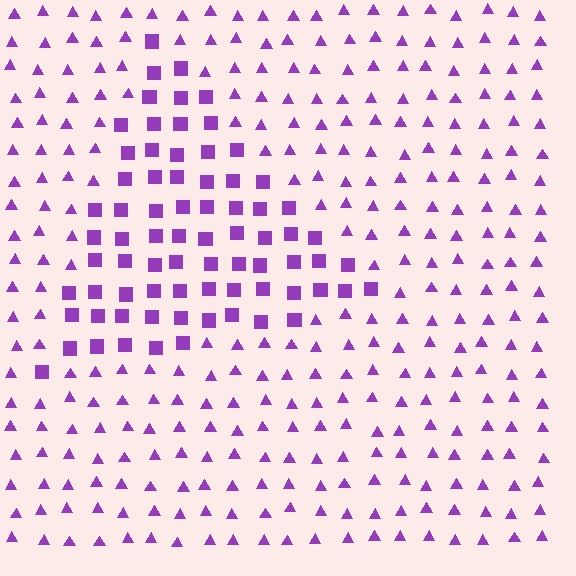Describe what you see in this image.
The image is filled with small purple elements arranged in a uniform grid. A triangle-shaped region contains squares, while the surrounding area contains triangles. The boundary is defined purely by the change in element shape.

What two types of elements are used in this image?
The image uses squares inside the triangle region and triangles outside it.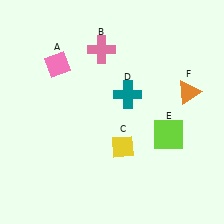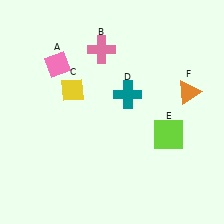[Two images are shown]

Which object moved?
The yellow diamond (C) moved up.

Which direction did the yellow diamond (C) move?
The yellow diamond (C) moved up.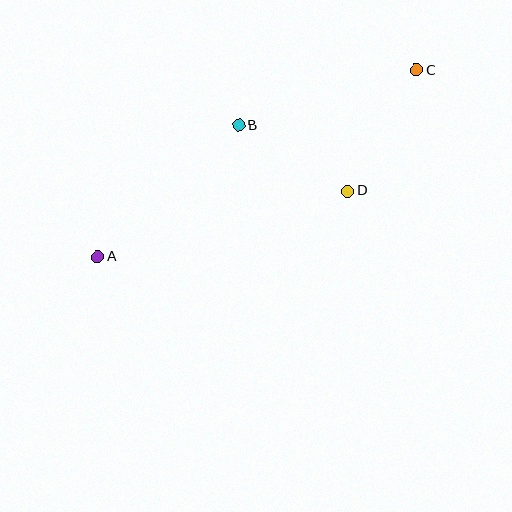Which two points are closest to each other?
Points B and D are closest to each other.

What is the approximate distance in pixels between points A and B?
The distance between A and B is approximately 193 pixels.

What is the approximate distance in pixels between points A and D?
The distance between A and D is approximately 258 pixels.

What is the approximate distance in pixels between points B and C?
The distance between B and C is approximately 186 pixels.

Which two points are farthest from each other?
Points A and C are farthest from each other.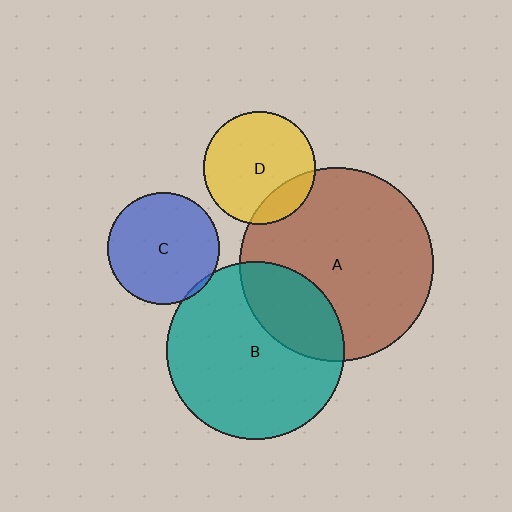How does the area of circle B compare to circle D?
Approximately 2.5 times.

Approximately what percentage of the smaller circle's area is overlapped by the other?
Approximately 5%.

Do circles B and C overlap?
Yes.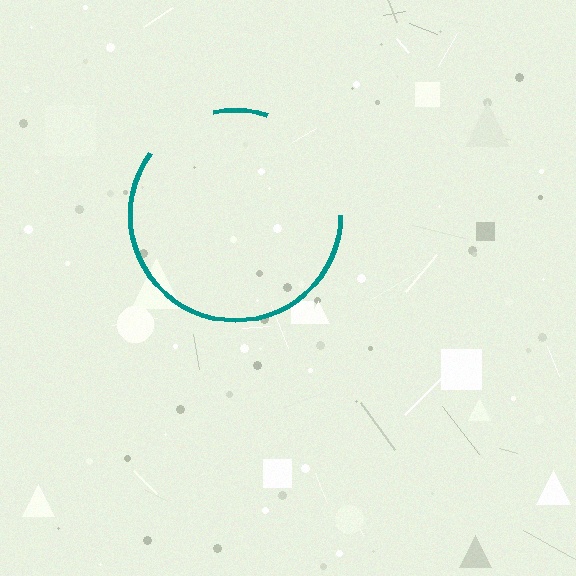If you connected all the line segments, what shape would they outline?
They would outline a circle.